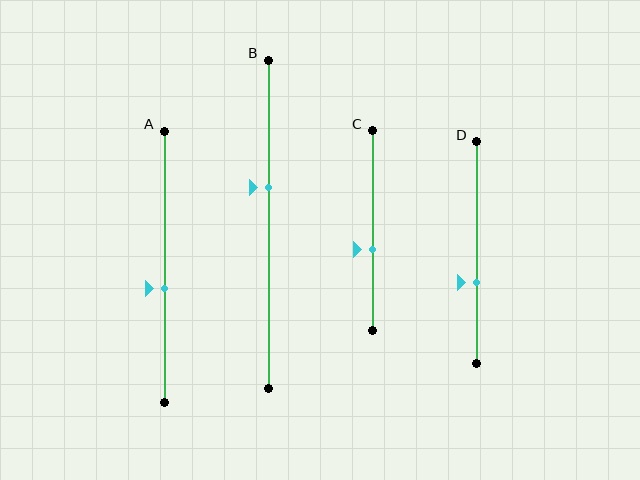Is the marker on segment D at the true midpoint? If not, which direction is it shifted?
No, the marker on segment D is shifted downward by about 13% of the segment length.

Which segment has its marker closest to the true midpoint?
Segment A has its marker closest to the true midpoint.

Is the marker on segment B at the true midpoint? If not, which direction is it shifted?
No, the marker on segment B is shifted upward by about 11% of the segment length.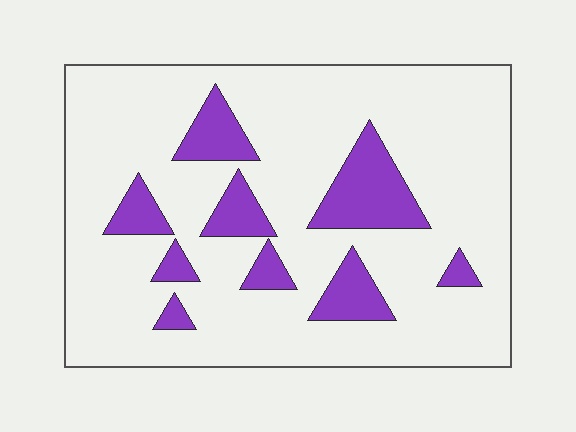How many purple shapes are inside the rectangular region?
9.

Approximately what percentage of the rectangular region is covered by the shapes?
Approximately 15%.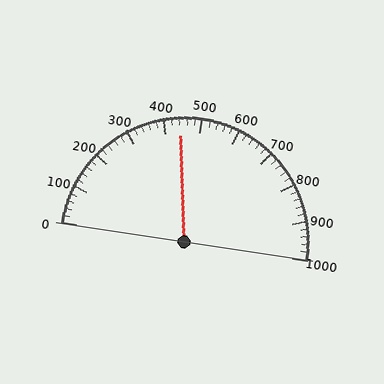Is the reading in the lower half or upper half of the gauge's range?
The reading is in the lower half of the range (0 to 1000).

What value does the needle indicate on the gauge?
The needle indicates approximately 440.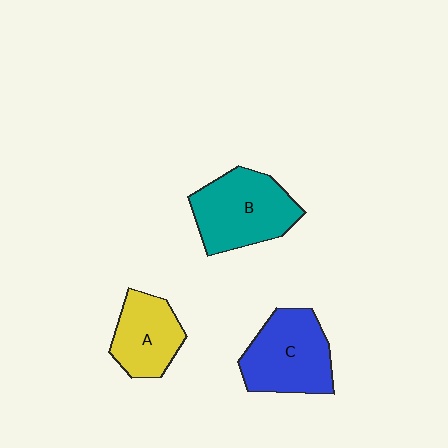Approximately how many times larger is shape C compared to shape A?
Approximately 1.3 times.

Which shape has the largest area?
Shape B (teal).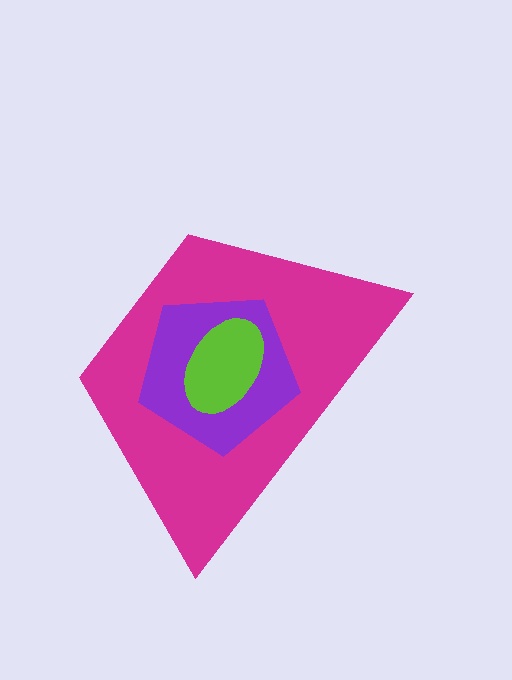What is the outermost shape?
The magenta trapezoid.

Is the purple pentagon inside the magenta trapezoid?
Yes.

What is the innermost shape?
The lime ellipse.